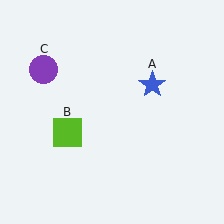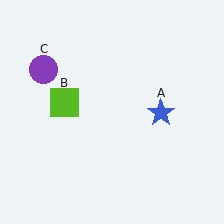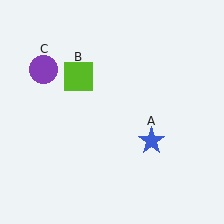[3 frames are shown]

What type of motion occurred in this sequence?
The blue star (object A), lime square (object B) rotated clockwise around the center of the scene.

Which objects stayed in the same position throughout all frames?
Purple circle (object C) remained stationary.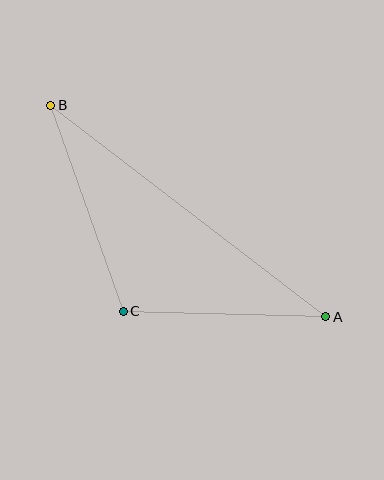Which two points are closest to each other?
Points A and C are closest to each other.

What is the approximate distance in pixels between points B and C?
The distance between B and C is approximately 218 pixels.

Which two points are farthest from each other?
Points A and B are farthest from each other.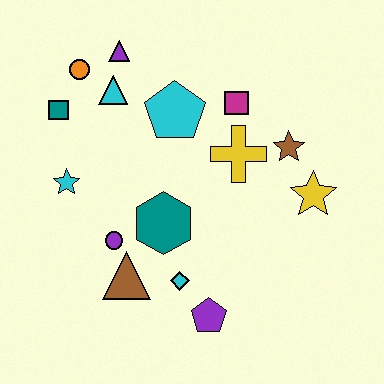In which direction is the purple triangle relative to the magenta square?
The purple triangle is to the left of the magenta square.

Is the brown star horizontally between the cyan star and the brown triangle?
No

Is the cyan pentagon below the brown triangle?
No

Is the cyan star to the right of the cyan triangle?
No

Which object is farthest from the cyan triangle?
The purple pentagon is farthest from the cyan triangle.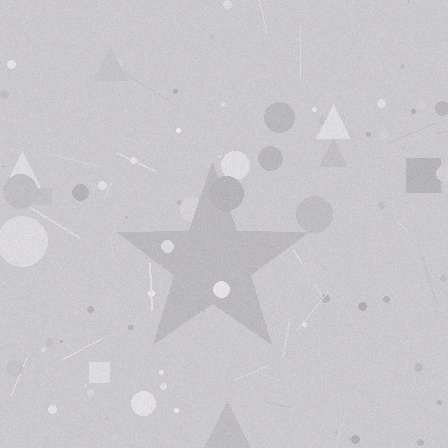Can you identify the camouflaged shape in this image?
The camouflaged shape is a star.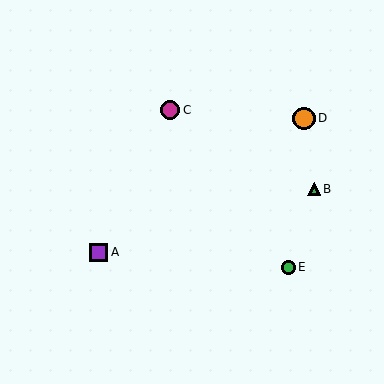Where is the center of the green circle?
The center of the green circle is at (288, 267).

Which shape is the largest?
The orange circle (labeled D) is the largest.